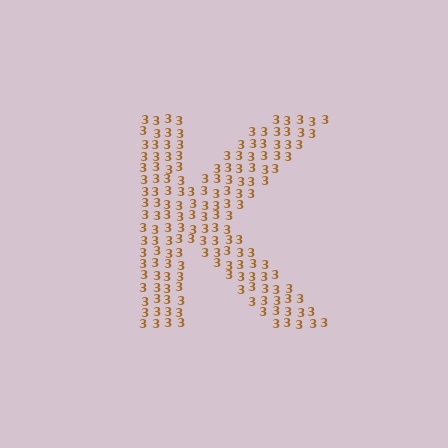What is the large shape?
The large shape is the letter K.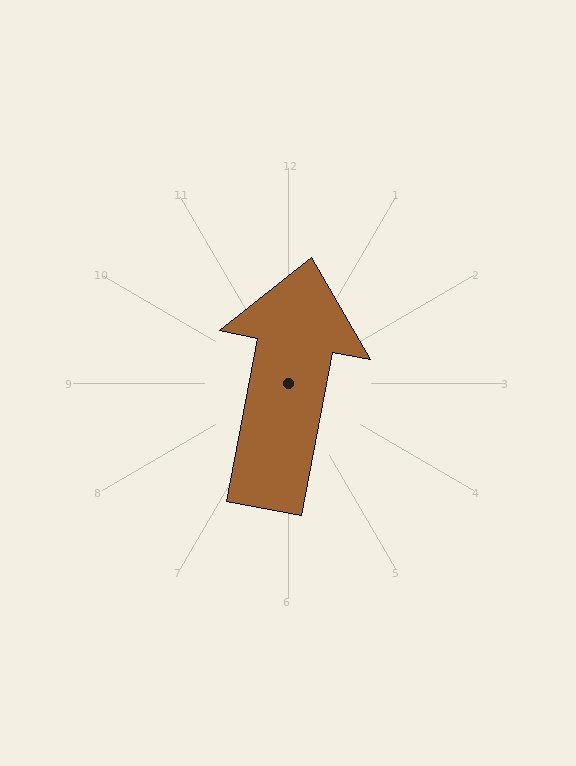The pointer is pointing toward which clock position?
Roughly 12 o'clock.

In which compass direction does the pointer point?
North.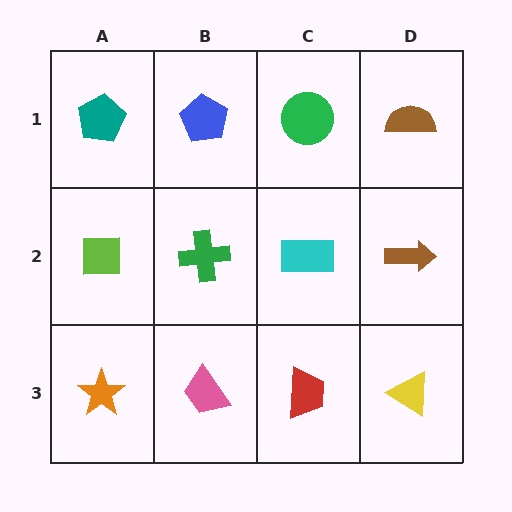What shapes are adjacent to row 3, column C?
A cyan rectangle (row 2, column C), a pink trapezoid (row 3, column B), a yellow triangle (row 3, column D).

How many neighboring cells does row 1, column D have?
2.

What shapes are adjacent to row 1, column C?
A cyan rectangle (row 2, column C), a blue pentagon (row 1, column B), a brown semicircle (row 1, column D).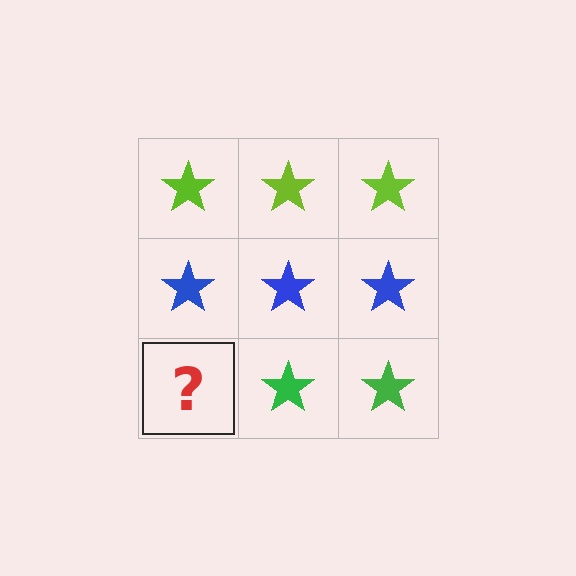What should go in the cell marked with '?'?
The missing cell should contain a green star.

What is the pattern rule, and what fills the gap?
The rule is that each row has a consistent color. The gap should be filled with a green star.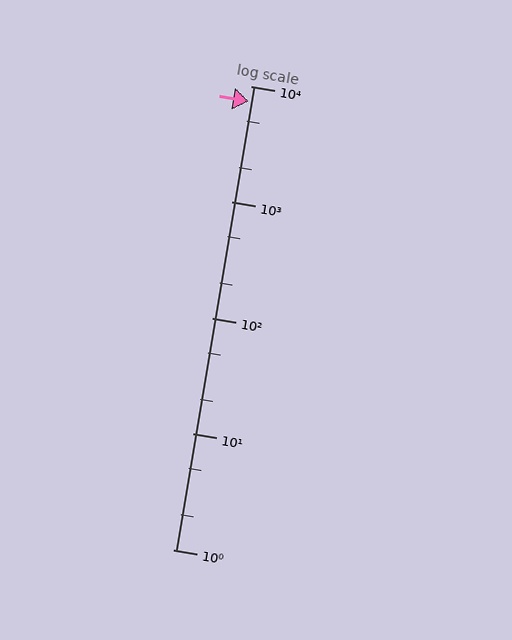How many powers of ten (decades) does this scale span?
The scale spans 4 decades, from 1 to 10000.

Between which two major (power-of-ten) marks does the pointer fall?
The pointer is between 1000 and 10000.